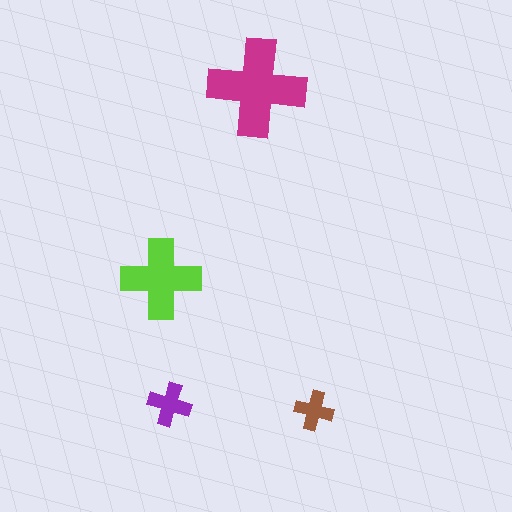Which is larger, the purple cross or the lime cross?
The lime one.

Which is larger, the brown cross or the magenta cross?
The magenta one.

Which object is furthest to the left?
The lime cross is leftmost.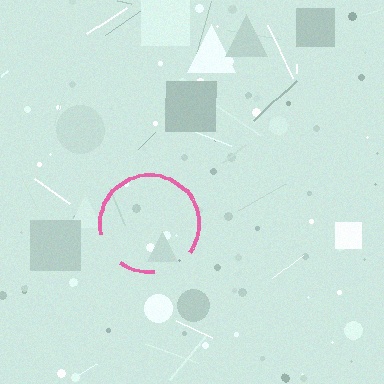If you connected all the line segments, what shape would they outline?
They would outline a circle.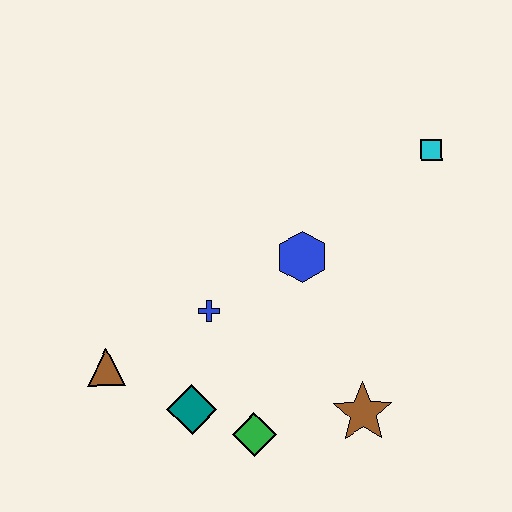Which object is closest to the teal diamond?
The green diamond is closest to the teal diamond.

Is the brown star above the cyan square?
No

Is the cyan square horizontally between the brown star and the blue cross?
No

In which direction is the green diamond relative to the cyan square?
The green diamond is below the cyan square.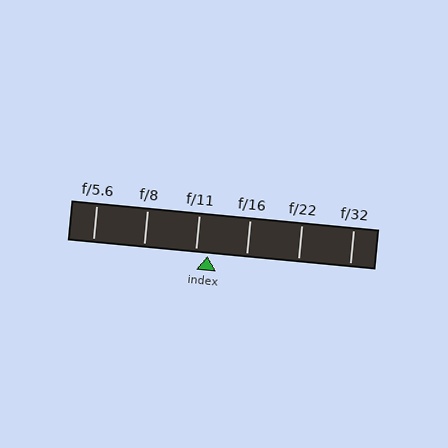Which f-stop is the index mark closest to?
The index mark is closest to f/11.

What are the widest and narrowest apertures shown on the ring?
The widest aperture shown is f/5.6 and the narrowest is f/32.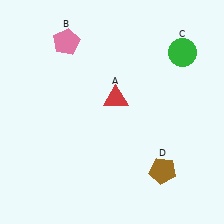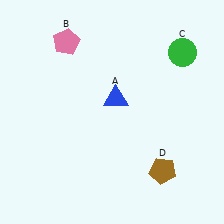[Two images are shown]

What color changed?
The triangle (A) changed from red in Image 1 to blue in Image 2.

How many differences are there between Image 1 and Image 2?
There is 1 difference between the two images.